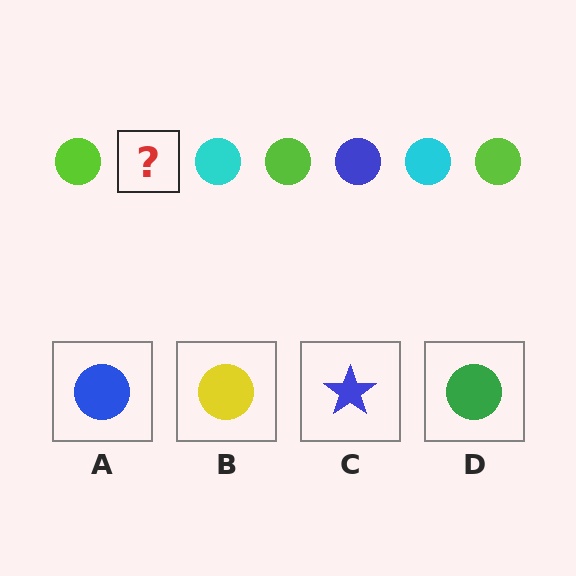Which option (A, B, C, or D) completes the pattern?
A.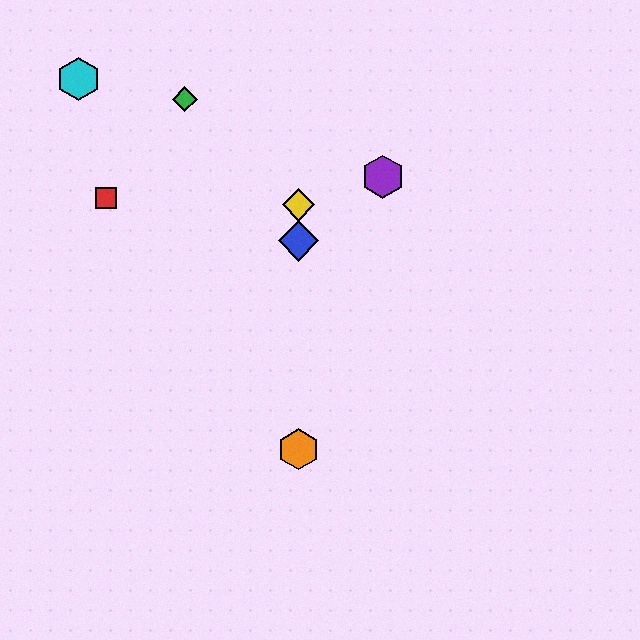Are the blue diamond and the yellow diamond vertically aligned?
Yes, both are at x≈299.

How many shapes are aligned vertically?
3 shapes (the blue diamond, the yellow diamond, the orange hexagon) are aligned vertically.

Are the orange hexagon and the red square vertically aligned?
No, the orange hexagon is at x≈299 and the red square is at x≈106.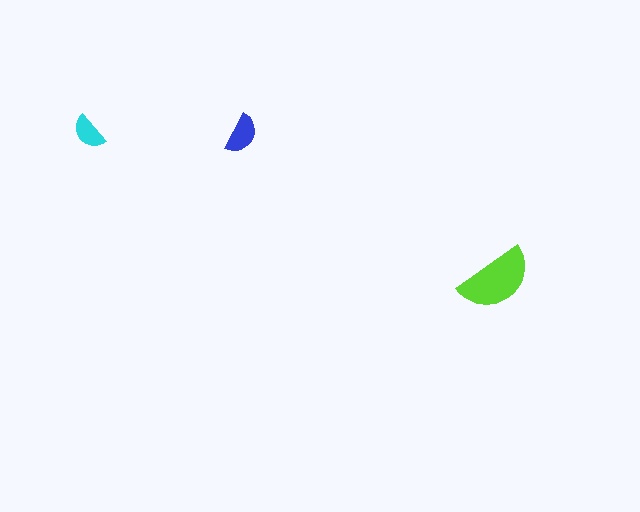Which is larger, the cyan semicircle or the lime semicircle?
The lime one.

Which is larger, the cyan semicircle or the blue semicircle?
The blue one.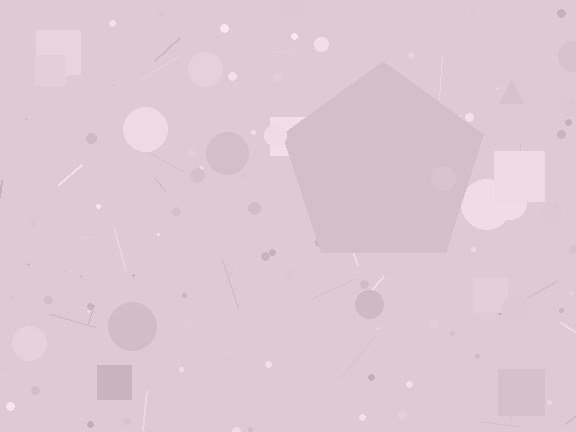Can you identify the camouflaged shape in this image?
The camouflaged shape is a pentagon.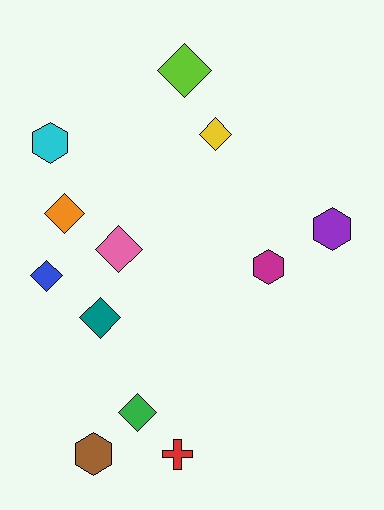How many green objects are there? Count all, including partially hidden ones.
There is 1 green object.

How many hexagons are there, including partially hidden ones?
There are 4 hexagons.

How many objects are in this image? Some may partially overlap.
There are 12 objects.